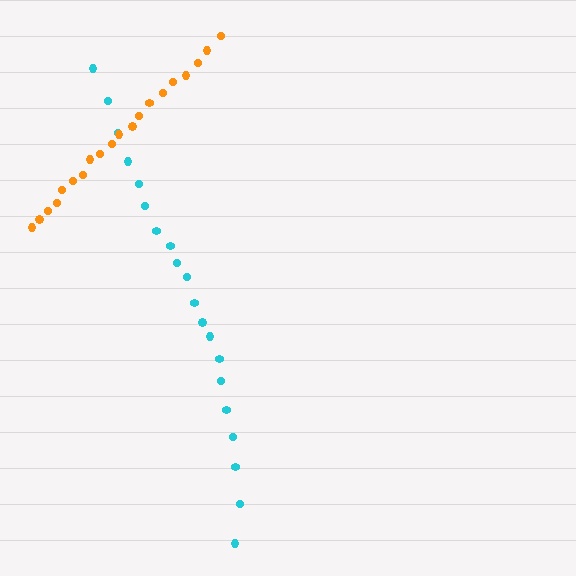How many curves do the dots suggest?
There are 2 distinct paths.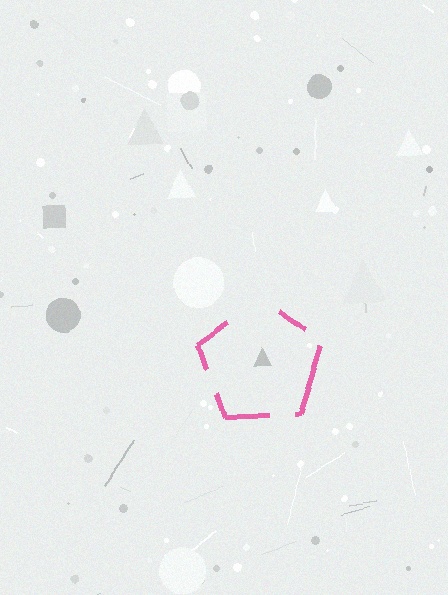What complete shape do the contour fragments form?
The contour fragments form a pentagon.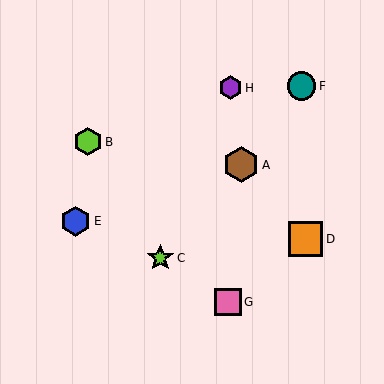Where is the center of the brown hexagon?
The center of the brown hexagon is at (241, 165).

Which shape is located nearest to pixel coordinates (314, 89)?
The teal circle (labeled F) at (301, 86) is nearest to that location.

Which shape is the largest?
The brown hexagon (labeled A) is the largest.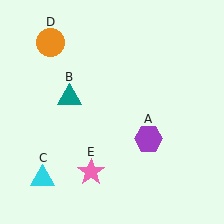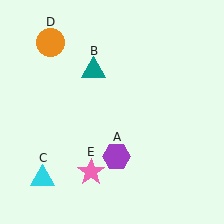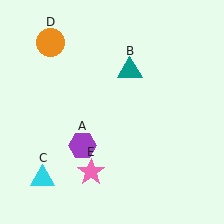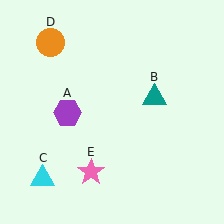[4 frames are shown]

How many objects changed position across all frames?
2 objects changed position: purple hexagon (object A), teal triangle (object B).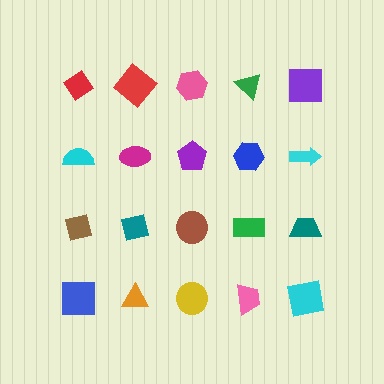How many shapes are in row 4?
5 shapes.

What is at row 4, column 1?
A blue square.